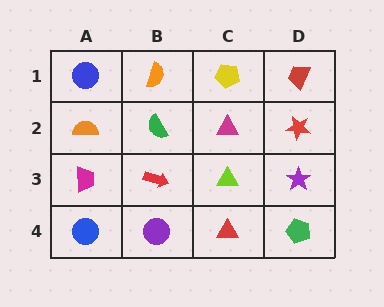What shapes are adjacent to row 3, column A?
An orange semicircle (row 2, column A), a blue circle (row 4, column A), a red arrow (row 3, column B).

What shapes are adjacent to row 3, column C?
A magenta triangle (row 2, column C), a red triangle (row 4, column C), a red arrow (row 3, column B), a purple star (row 3, column D).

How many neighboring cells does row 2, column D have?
3.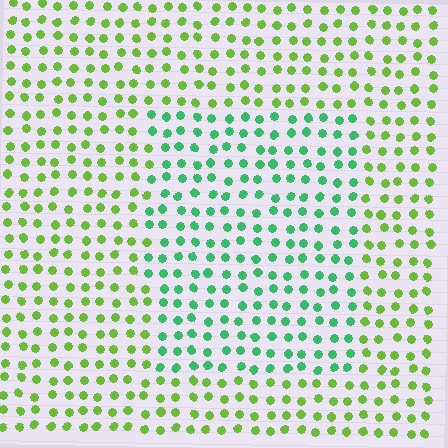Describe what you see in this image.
The image is filled with small lime elements in a uniform arrangement. A rectangle-shaped region is visible where the elements are tinted to a slightly different hue, forming a subtle color boundary.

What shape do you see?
I see a rectangle.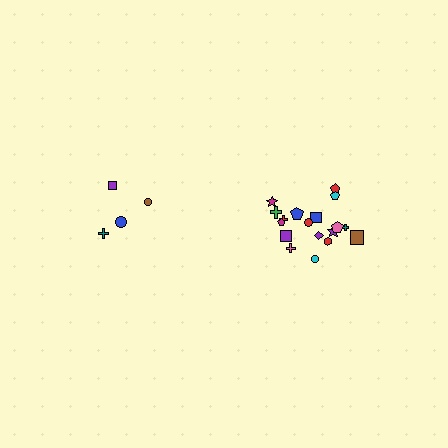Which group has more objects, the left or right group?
The right group.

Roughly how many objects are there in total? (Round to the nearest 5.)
Roughly 20 objects in total.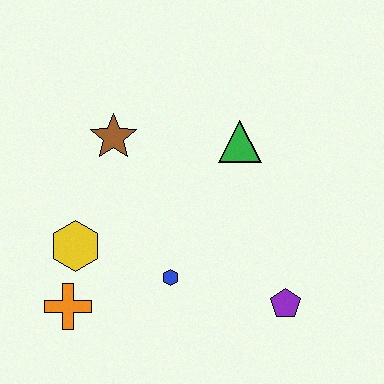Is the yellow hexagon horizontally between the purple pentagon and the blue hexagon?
No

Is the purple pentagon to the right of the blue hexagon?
Yes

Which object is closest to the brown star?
The yellow hexagon is closest to the brown star.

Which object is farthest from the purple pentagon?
The brown star is farthest from the purple pentagon.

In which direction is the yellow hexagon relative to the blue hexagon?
The yellow hexagon is to the left of the blue hexagon.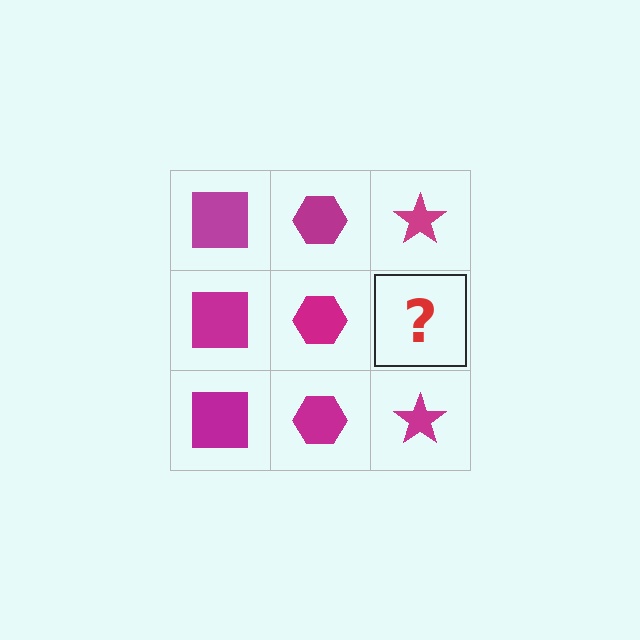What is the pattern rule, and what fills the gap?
The rule is that each column has a consistent shape. The gap should be filled with a magenta star.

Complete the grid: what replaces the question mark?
The question mark should be replaced with a magenta star.